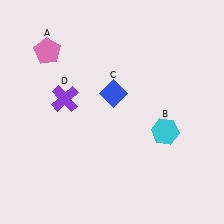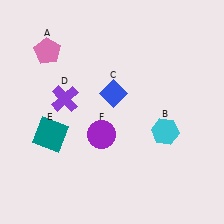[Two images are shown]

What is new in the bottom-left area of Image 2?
A teal square (E) was added in the bottom-left area of Image 2.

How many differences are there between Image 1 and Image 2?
There are 2 differences between the two images.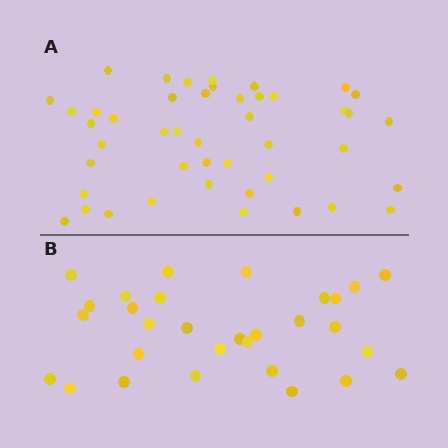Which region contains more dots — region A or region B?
Region A (the top region) has more dots.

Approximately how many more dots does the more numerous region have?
Region A has approximately 15 more dots than region B.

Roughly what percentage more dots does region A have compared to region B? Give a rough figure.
About 50% more.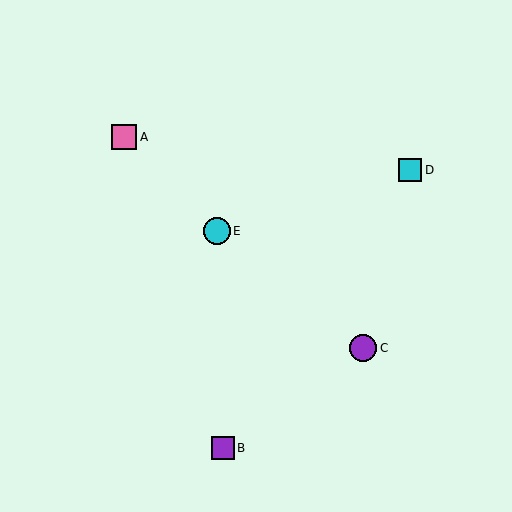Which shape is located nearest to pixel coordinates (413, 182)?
The cyan square (labeled D) at (410, 170) is nearest to that location.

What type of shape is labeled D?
Shape D is a cyan square.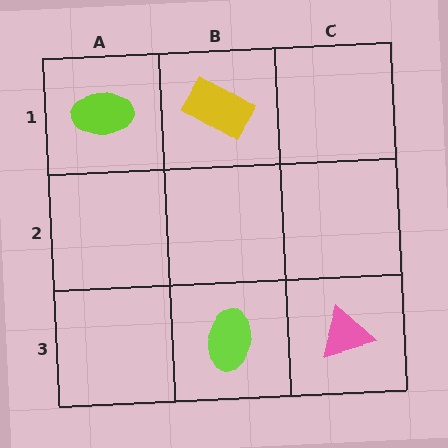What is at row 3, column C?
A pink triangle.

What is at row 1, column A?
A lime ellipse.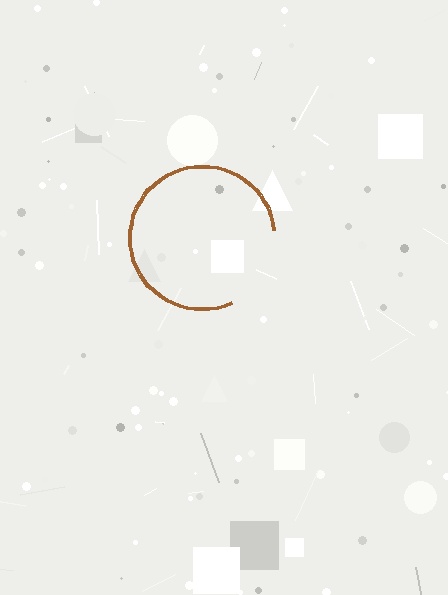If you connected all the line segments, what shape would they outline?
They would outline a circle.